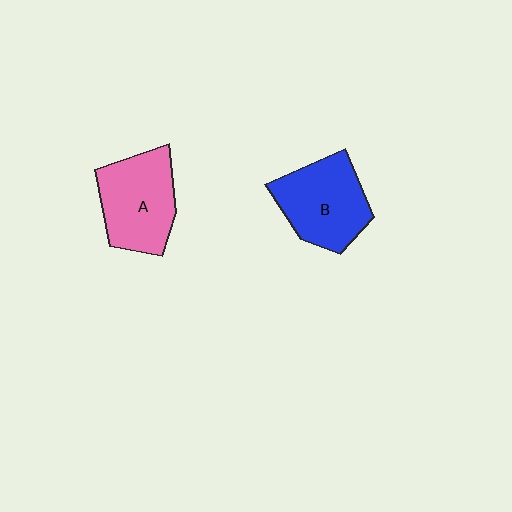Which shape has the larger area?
Shape A (pink).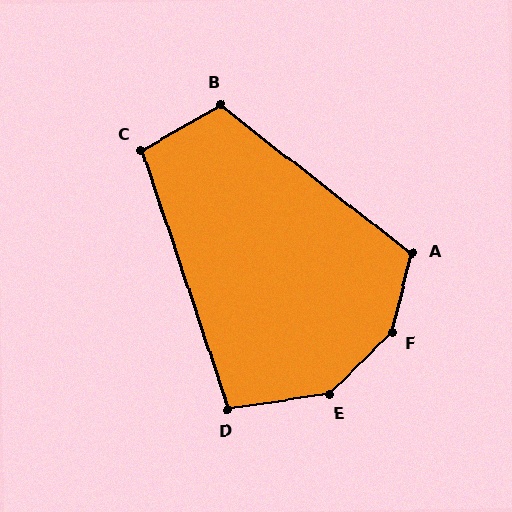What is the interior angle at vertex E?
Approximately 145 degrees (obtuse).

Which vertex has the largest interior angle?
F, at approximately 148 degrees.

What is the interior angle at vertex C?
Approximately 102 degrees (obtuse).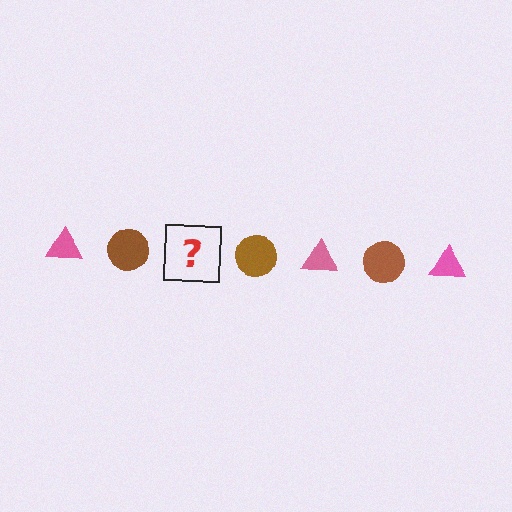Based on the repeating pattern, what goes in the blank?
The blank should be a pink triangle.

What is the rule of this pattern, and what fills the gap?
The rule is that the pattern alternates between pink triangle and brown circle. The gap should be filled with a pink triangle.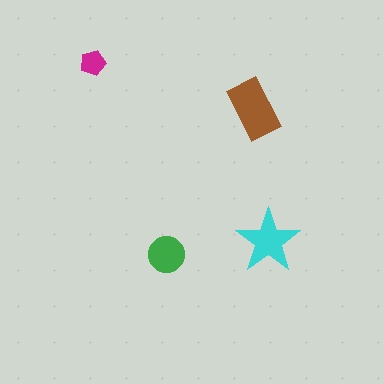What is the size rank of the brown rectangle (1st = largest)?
1st.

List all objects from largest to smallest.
The brown rectangle, the cyan star, the green circle, the magenta pentagon.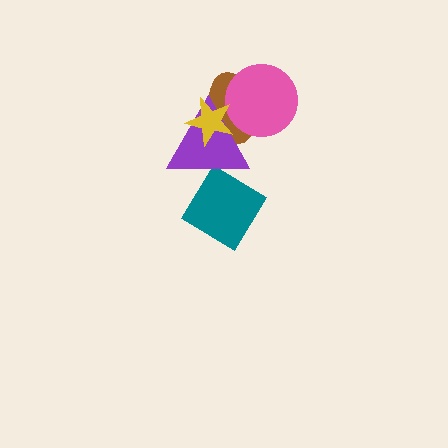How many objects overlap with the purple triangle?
4 objects overlap with the purple triangle.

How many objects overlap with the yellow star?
2 objects overlap with the yellow star.